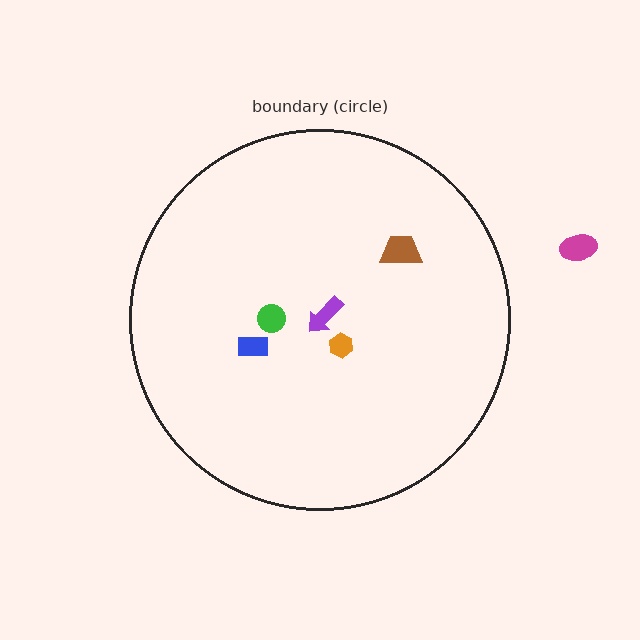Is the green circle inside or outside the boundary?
Inside.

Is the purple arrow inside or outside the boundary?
Inside.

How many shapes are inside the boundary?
5 inside, 1 outside.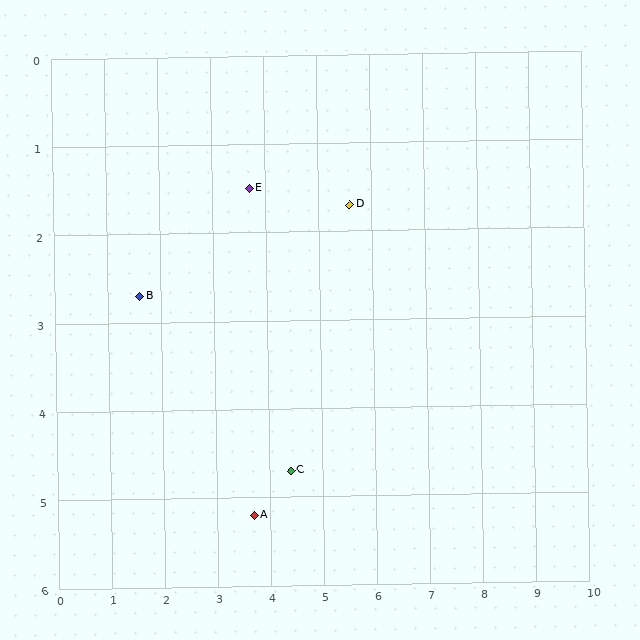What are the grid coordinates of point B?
Point B is at approximately (1.6, 2.7).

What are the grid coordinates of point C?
Point C is at approximately (4.4, 4.7).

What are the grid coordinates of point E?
Point E is at approximately (3.7, 1.5).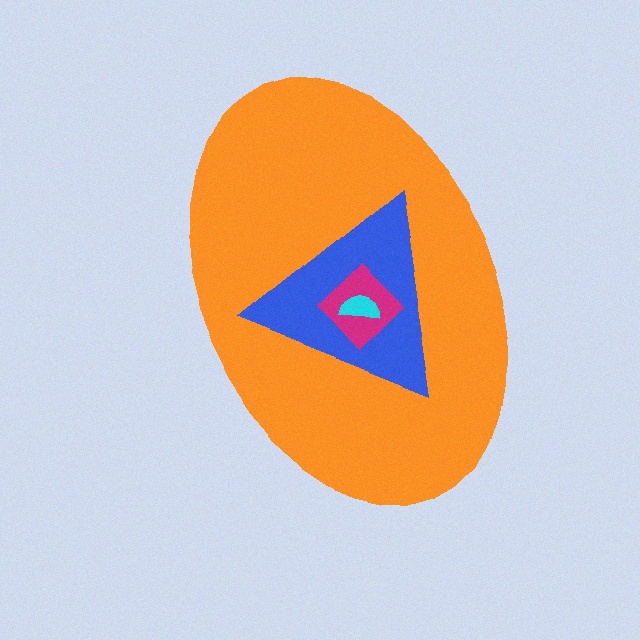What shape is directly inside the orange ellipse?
The blue triangle.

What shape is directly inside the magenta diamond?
The cyan semicircle.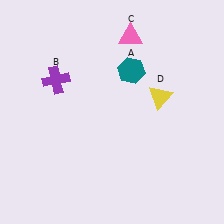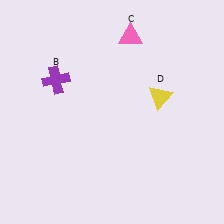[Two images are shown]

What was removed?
The teal hexagon (A) was removed in Image 2.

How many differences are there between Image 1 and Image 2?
There is 1 difference between the two images.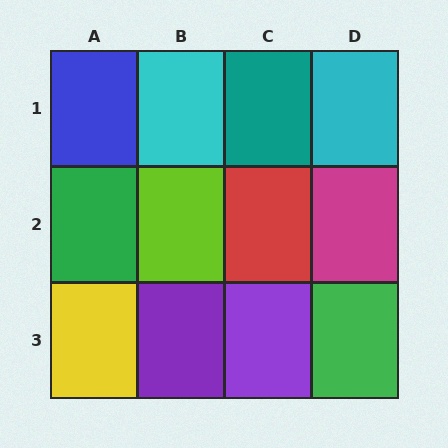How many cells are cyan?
2 cells are cyan.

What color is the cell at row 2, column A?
Green.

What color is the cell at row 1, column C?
Teal.